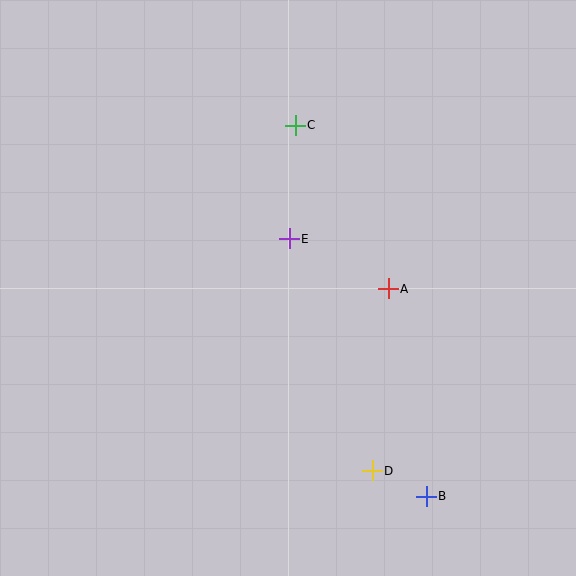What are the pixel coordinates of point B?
Point B is at (426, 496).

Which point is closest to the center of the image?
Point E at (289, 239) is closest to the center.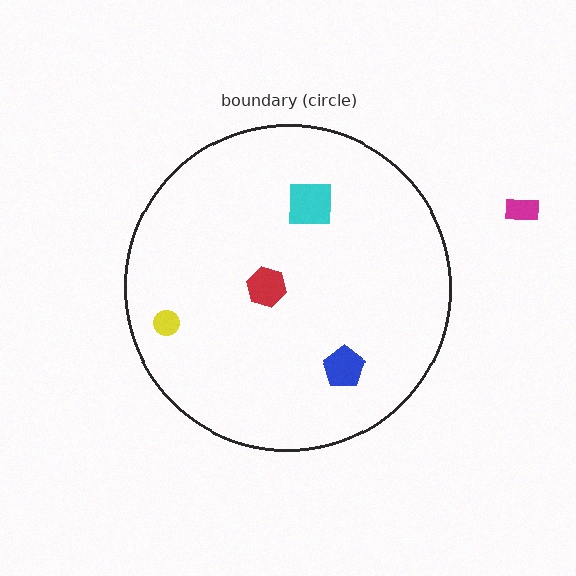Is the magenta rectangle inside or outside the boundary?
Outside.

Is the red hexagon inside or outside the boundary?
Inside.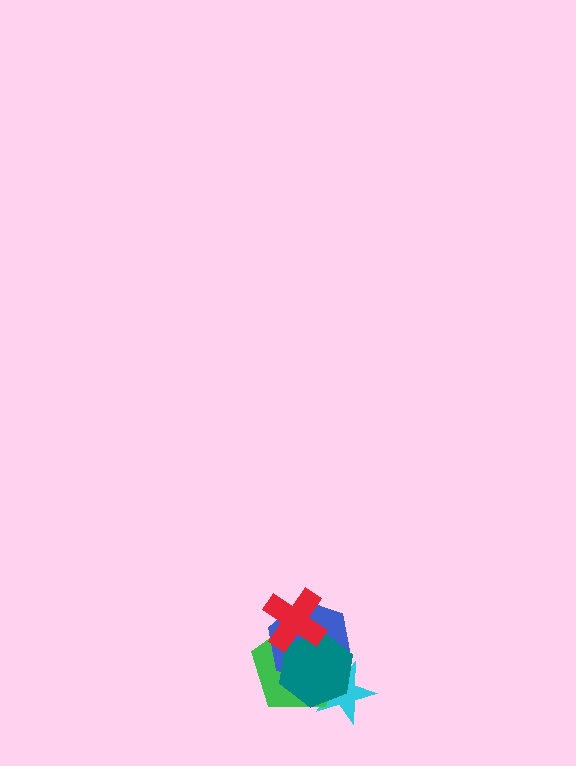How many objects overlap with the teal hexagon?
4 objects overlap with the teal hexagon.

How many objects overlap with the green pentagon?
4 objects overlap with the green pentagon.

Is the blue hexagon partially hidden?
Yes, it is partially covered by another shape.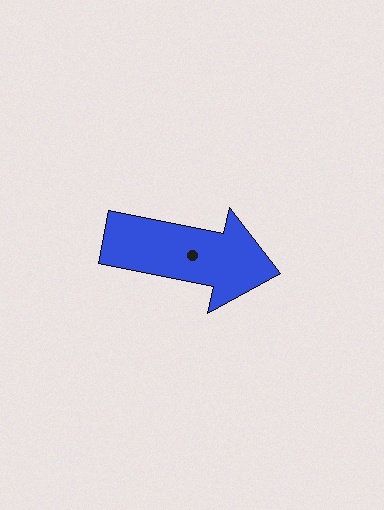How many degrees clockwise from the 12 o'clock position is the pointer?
Approximately 102 degrees.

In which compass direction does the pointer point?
East.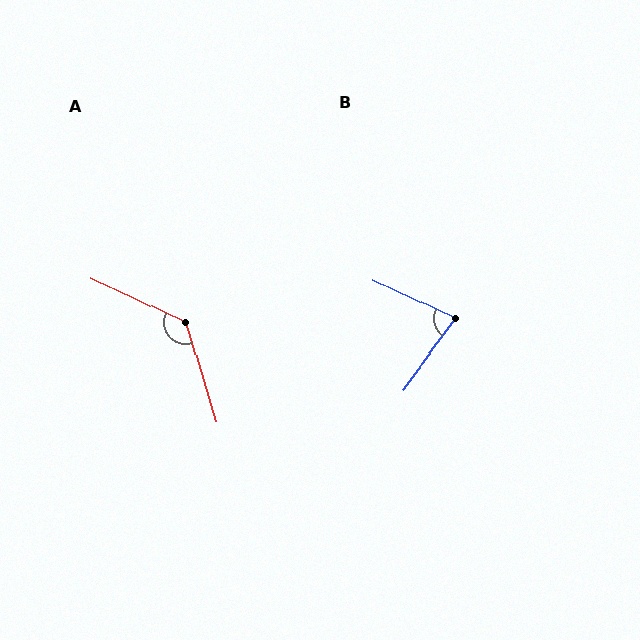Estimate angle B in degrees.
Approximately 78 degrees.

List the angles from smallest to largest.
B (78°), A (132°).